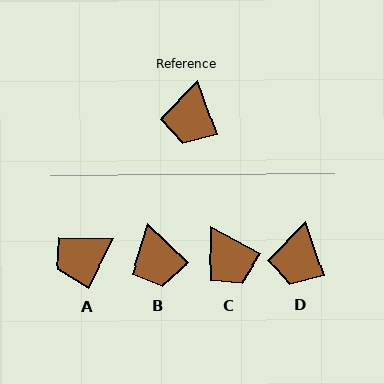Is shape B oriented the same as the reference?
No, it is off by about 27 degrees.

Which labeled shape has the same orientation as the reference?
D.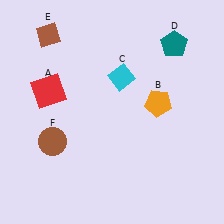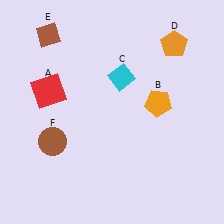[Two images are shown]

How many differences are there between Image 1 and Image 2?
There is 1 difference between the two images.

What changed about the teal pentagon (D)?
In Image 1, D is teal. In Image 2, it changed to orange.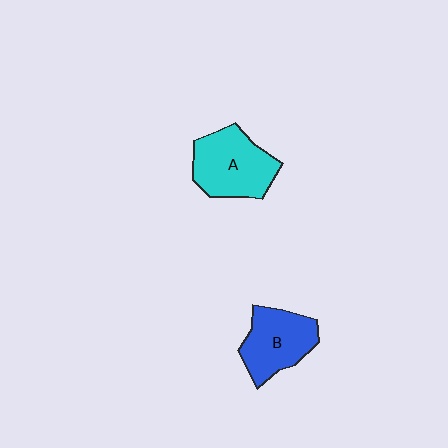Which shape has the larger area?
Shape A (cyan).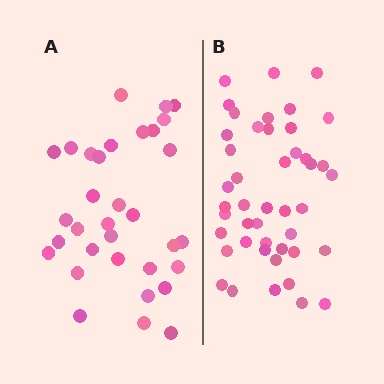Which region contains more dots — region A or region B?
Region B (the right region) has more dots.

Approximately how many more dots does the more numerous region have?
Region B has roughly 12 or so more dots than region A.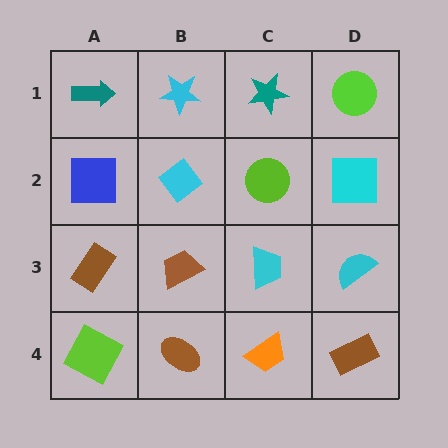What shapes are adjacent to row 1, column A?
A blue square (row 2, column A), a cyan star (row 1, column B).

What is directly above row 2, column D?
A lime circle.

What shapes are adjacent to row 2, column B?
A cyan star (row 1, column B), a brown trapezoid (row 3, column B), a blue square (row 2, column A), a lime circle (row 2, column C).